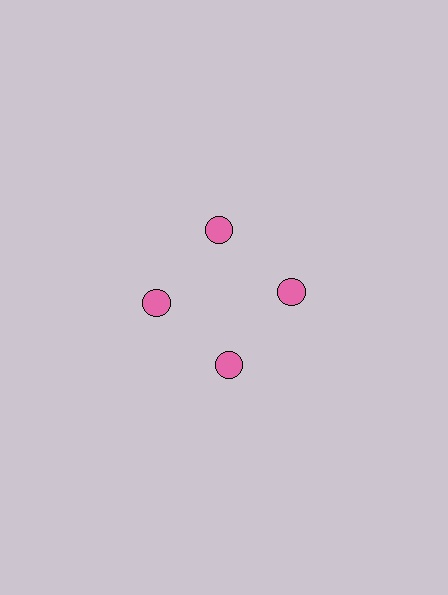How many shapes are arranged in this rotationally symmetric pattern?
There are 4 shapes, arranged in 4 groups of 1.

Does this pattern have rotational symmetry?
Yes, this pattern has 4-fold rotational symmetry. It looks the same after rotating 90 degrees around the center.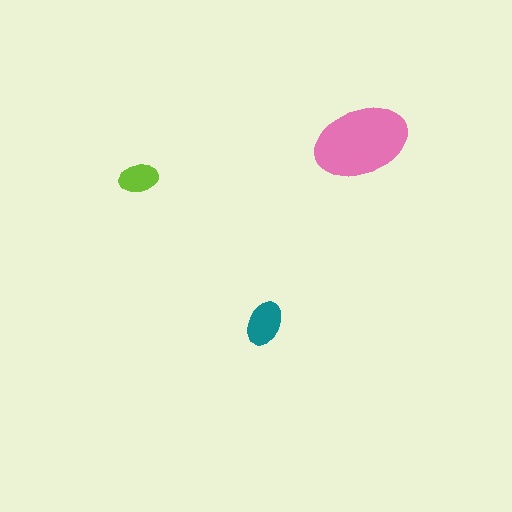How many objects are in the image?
There are 3 objects in the image.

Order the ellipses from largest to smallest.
the pink one, the teal one, the lime one.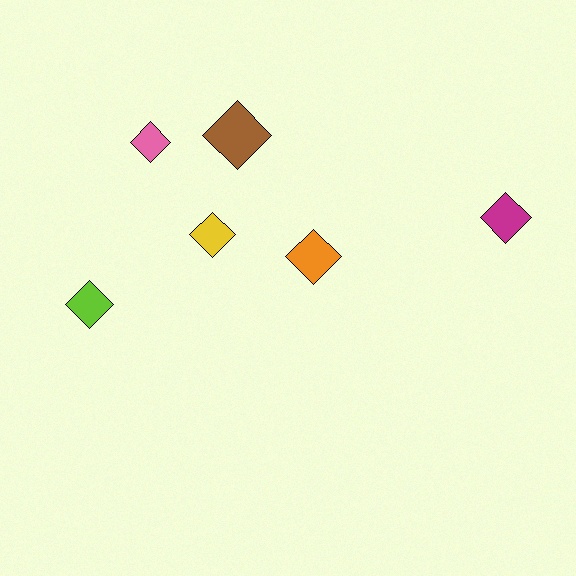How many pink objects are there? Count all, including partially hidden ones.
There is 1 pink object.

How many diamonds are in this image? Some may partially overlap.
There are 6 diamonds.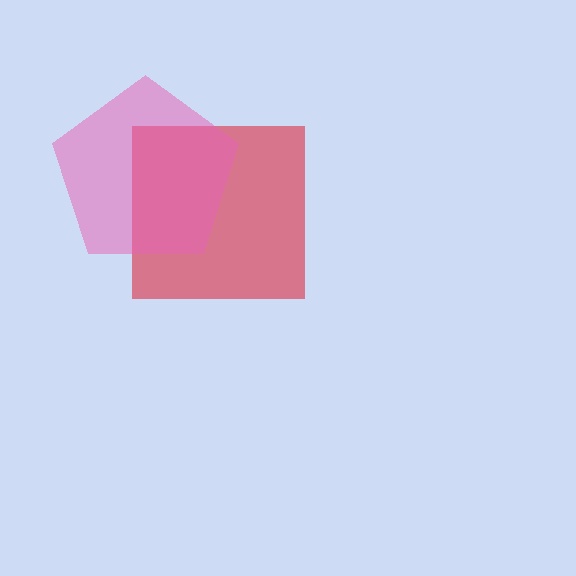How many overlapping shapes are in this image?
There are 2 overlapping shapes in the image.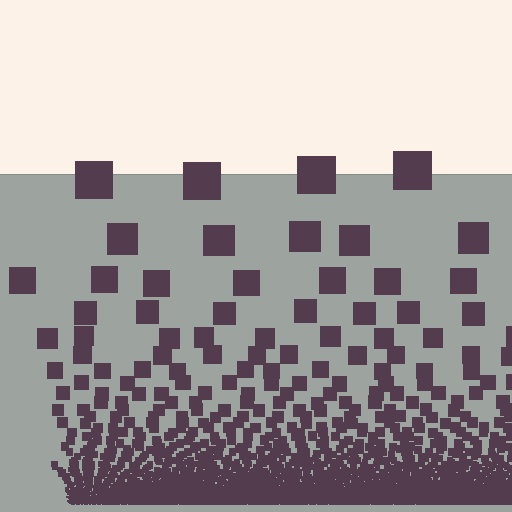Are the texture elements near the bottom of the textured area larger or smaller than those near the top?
Smaller. The gradient is inverted — elements near the bottom are smaller and denser.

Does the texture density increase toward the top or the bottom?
Density increases toward the bottom.